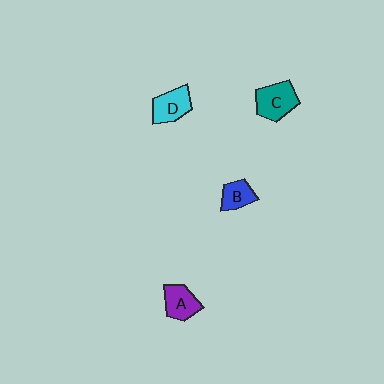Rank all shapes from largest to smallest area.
From largest to smallest: C (teal), D (cyan), A (purple), B (blue).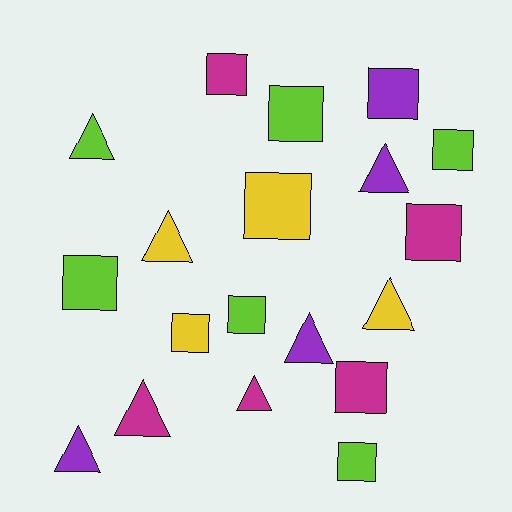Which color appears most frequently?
Lime, with 6 objects.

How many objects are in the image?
There are 19 objects.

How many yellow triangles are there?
There are 2 yellow triangles.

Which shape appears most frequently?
Square, with 11 objects.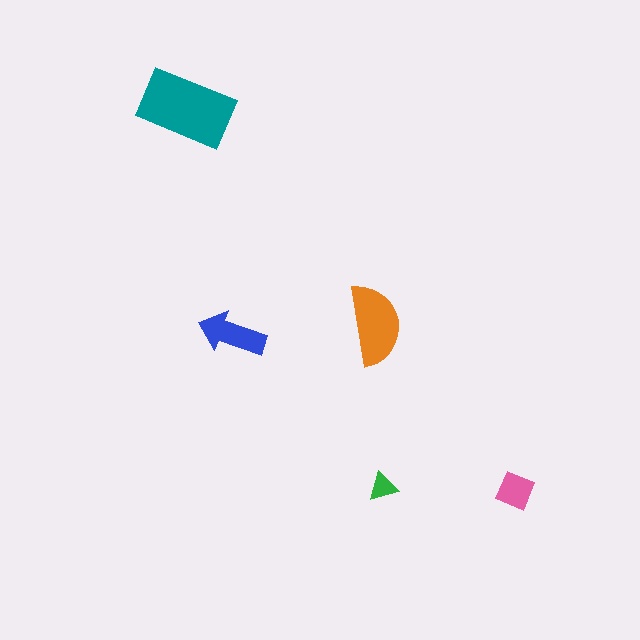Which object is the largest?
The teal rectangle.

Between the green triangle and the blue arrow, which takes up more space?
The blue arrow.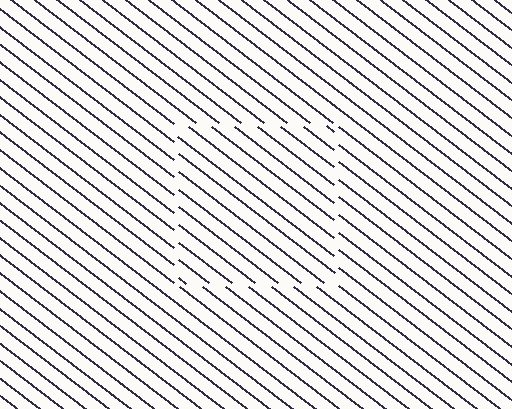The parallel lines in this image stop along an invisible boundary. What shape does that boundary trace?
An illusory square. The interior of the shape contains the same grating, shifted by half a period — the contour is defined by the phase discontinuity where line-ends from the inner and outer gratings abut.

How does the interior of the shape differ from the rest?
The interior of the shape contains the same grating, shifted by half a period — the contour is defined by the phase discontinuity where line-ends from the inner and outer gratings abut.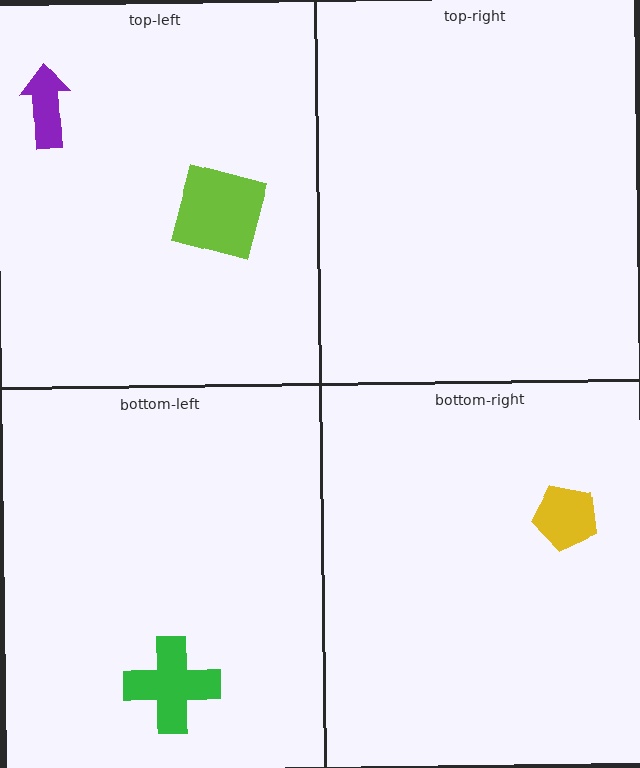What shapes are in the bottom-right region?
The yellow pentagon.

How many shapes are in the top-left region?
2.